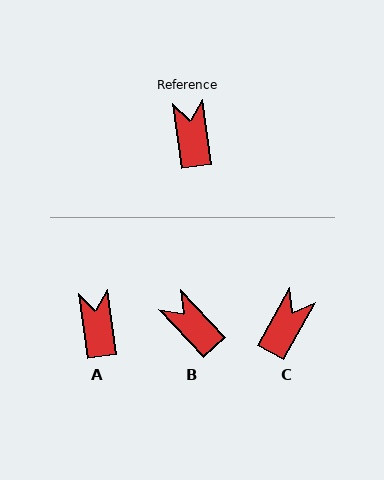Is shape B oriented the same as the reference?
No, it is off by about 35 degrees.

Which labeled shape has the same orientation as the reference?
A.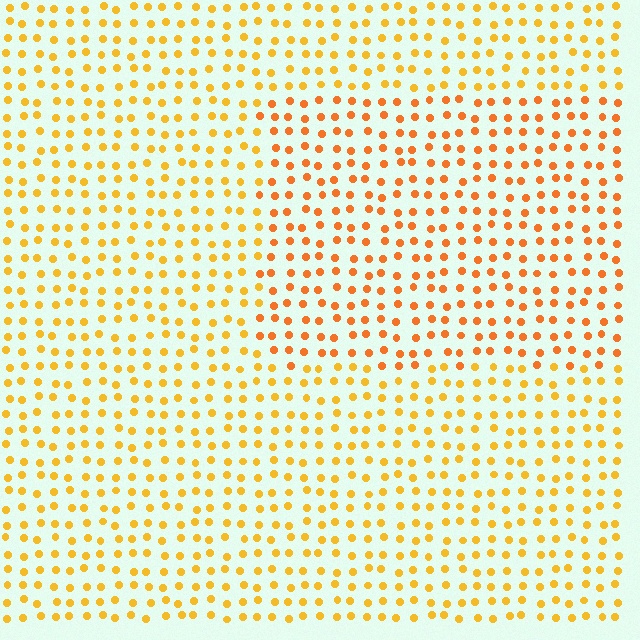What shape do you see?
I see a rectangle.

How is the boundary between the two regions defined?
The boundary is defined purely by a slight shift in hue (about 21 degrees). Spacing, size, and orientation are identical on both sides.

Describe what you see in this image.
The image is filled with small yellow elements in a uniform arrangement. A rectangle-shaped region is visible where the elements are tinted to a slightly different hue, forming a subtle color boundary.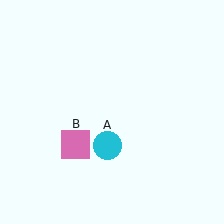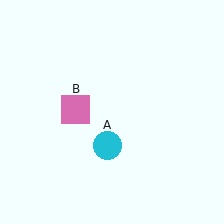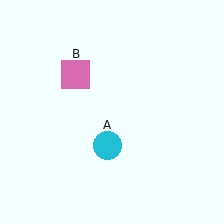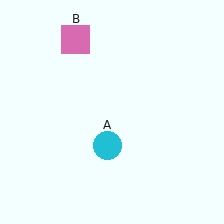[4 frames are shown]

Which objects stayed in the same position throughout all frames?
Cyan circle (object A) remained stationary.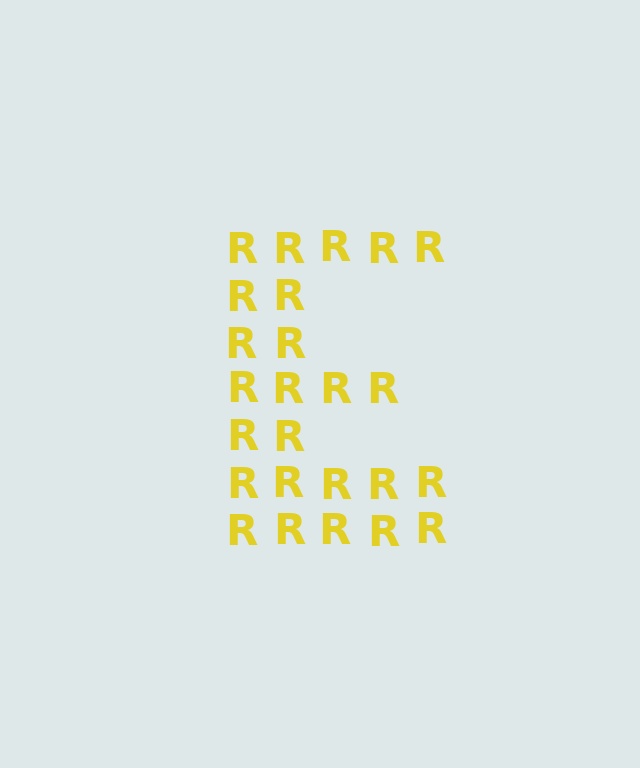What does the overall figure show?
The overall figure shows the letter E.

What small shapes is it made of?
It is made of small letter R's.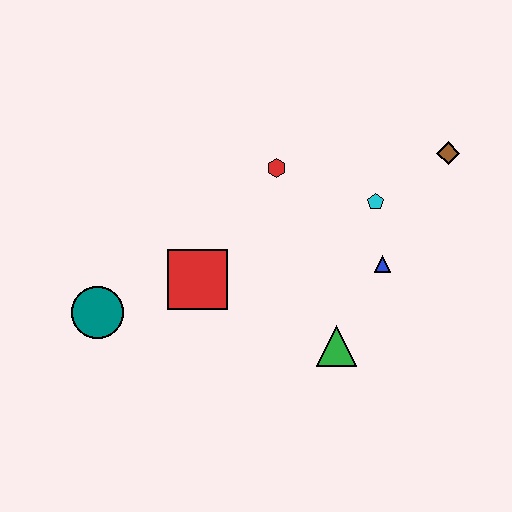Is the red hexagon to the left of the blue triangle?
Yes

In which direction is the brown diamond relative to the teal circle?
The brown diamond is to the right of the teal circle.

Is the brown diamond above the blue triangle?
Yes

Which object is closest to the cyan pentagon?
The blue triangle is closest to the cyan pentagon.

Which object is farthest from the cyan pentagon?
The teal circle is farthest from the cyan pentagon.